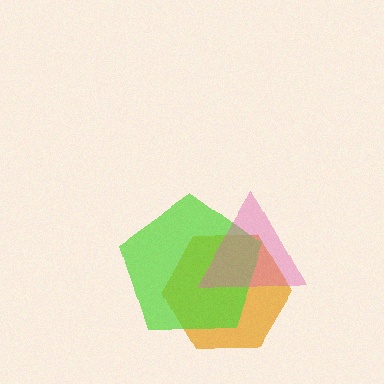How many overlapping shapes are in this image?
There are 3 overlapping shapes in the image.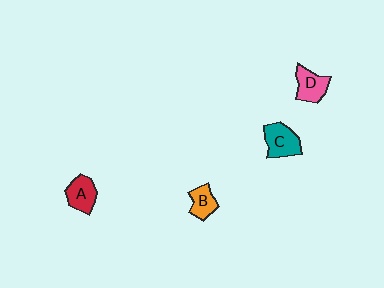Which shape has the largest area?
Shape C (teal).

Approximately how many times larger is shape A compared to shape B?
Approximately 1.3 times.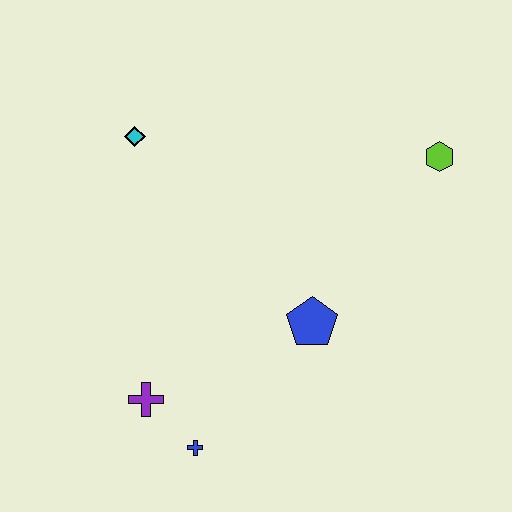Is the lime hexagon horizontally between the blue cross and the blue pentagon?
No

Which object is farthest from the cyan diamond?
The blue cross is farthest from the cyan diamond.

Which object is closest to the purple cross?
The blue cross is closest to the purple cross.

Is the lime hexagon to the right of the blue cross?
Yes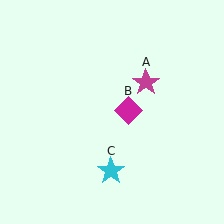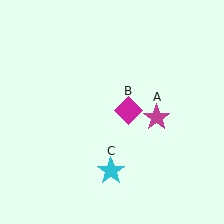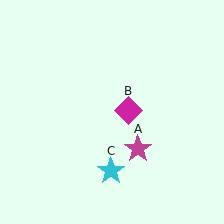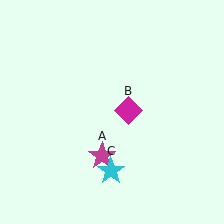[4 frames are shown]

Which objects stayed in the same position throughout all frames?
Magenta diamond (object B) and cyan star (object C) remained stationary.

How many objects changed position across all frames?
1 object changed position: magenta star (object A).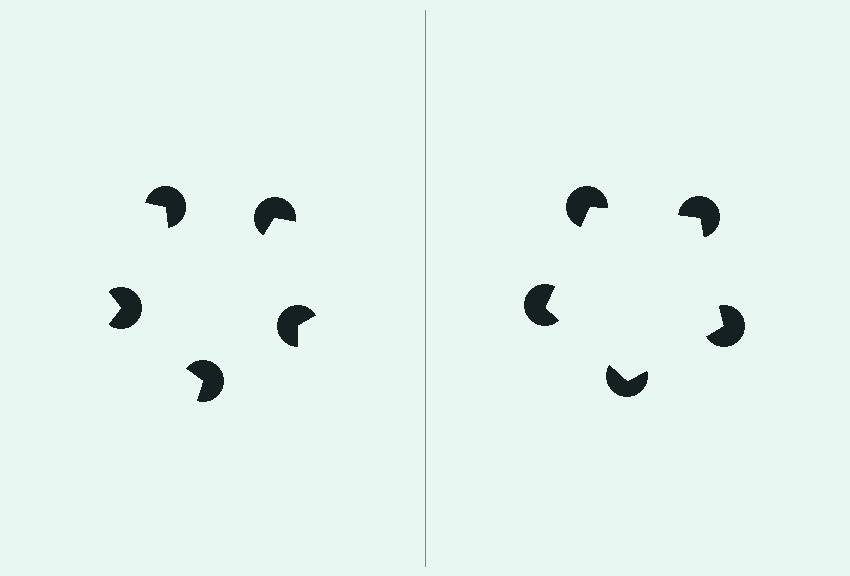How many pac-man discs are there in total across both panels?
10 — 5 on each side.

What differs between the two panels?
The pac-man discs are positioned identically on both sides; only the wedge orientations differ. On the right they align to a pentagon; on the left they are misaligned.